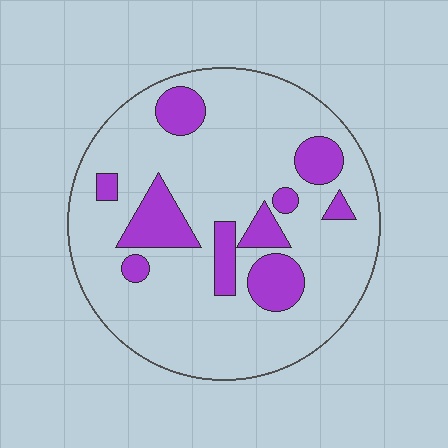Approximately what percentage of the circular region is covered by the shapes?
Approximately 20%.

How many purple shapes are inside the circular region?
10.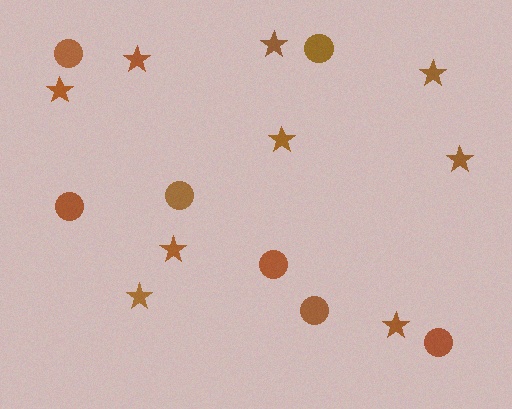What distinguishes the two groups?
There are 2 groups: one group of stars (9) and one group of circles (7).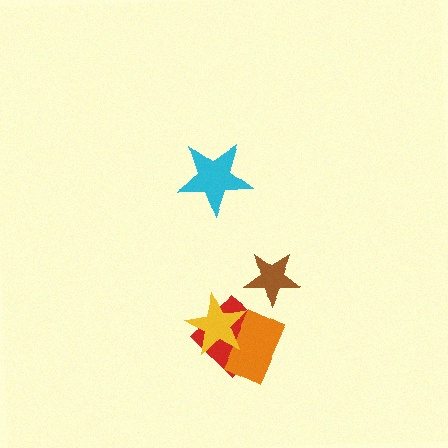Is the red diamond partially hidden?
Yes, it is partially covered by another shape.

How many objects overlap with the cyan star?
0 objects overlap with the cyan star.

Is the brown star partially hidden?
No, no other shape covers it.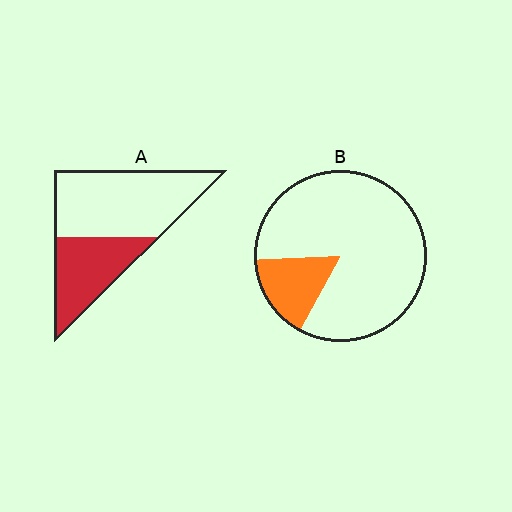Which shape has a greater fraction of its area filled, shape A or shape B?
Shape A.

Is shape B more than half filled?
No.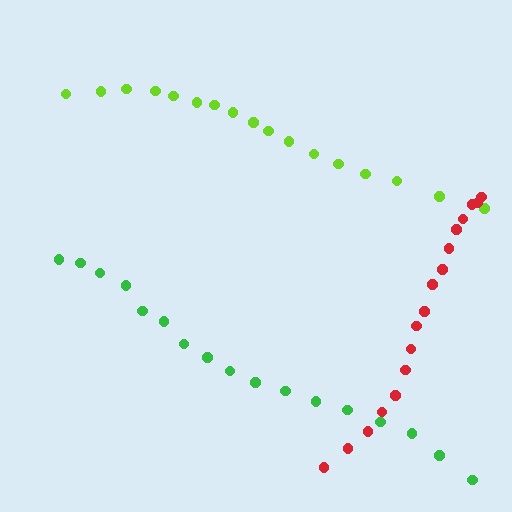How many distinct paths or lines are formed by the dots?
There are 3 distinct paths.